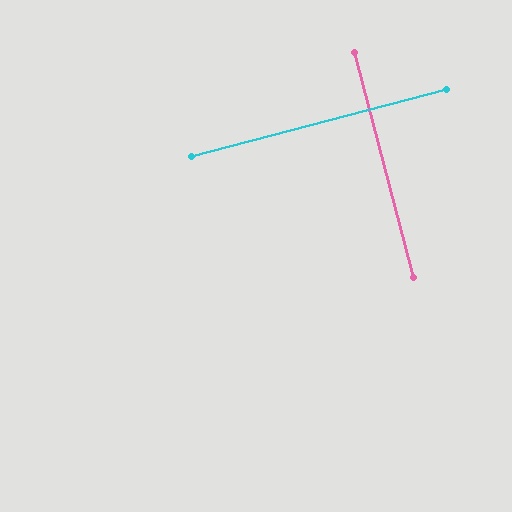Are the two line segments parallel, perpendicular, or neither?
Perpendicular — they meet at approximately 90°.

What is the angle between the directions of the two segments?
Approximately 90 degrees.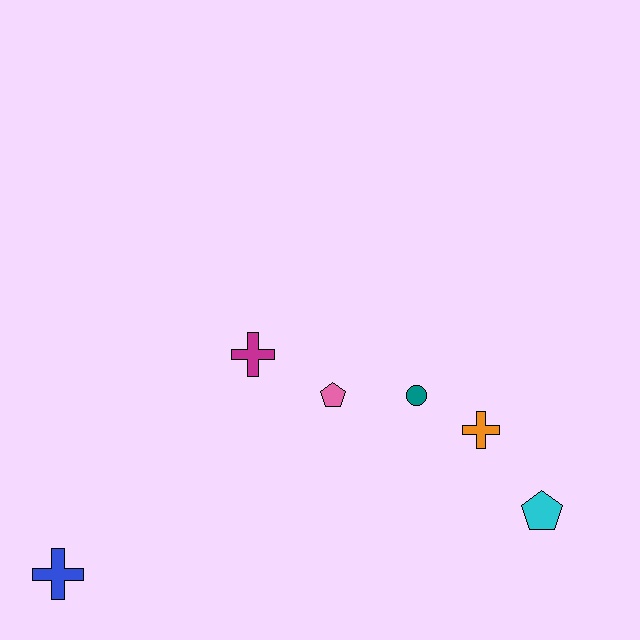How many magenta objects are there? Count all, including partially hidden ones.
There is 1 magenta object.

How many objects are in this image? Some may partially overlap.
There are 6 objects.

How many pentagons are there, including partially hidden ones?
There are 2 pentagons.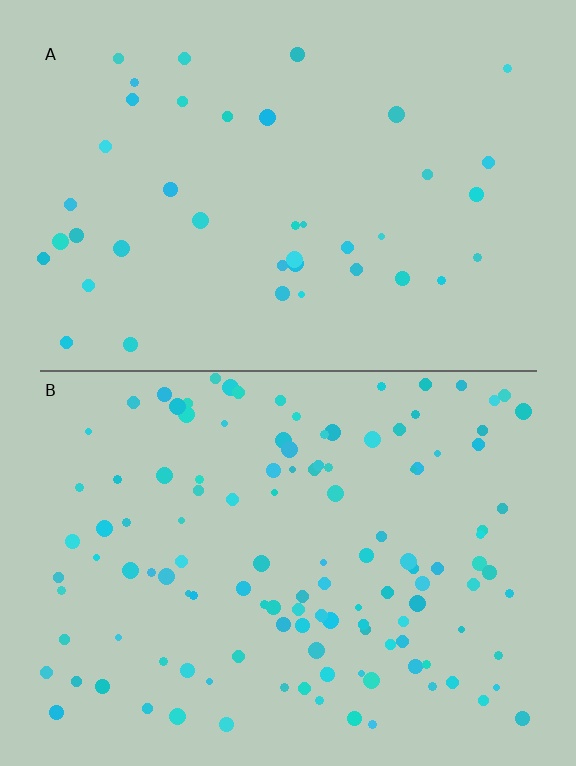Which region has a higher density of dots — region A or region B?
B (the bottom).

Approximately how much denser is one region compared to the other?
Approximately 3.1× — region B over region A.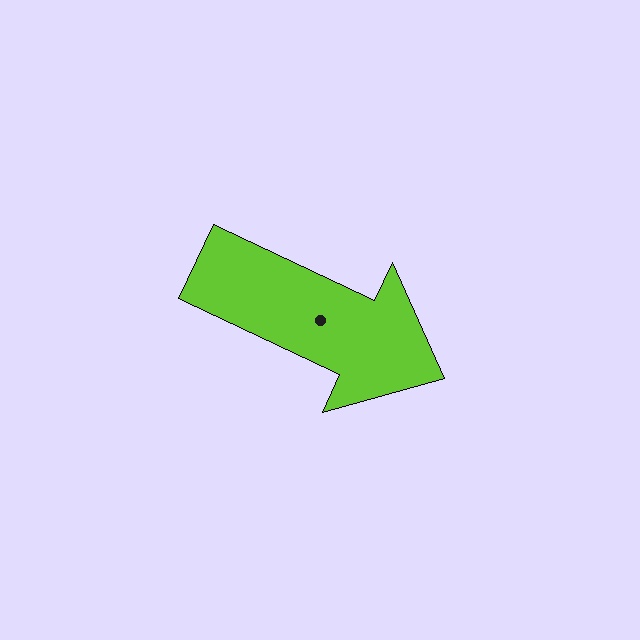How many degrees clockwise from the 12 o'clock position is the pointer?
Approximately 115 degrees.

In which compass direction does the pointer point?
Southeast.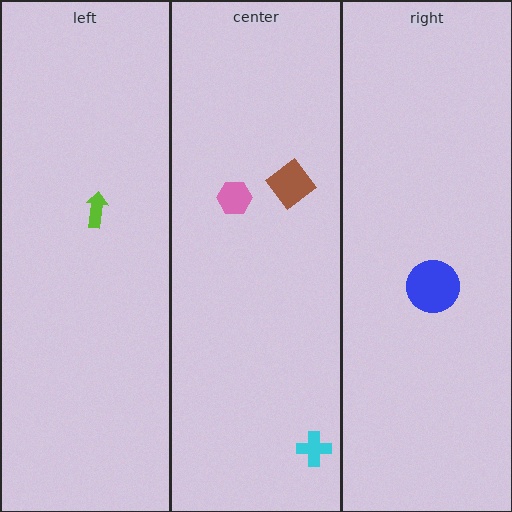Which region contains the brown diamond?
The center region.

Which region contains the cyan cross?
The center region.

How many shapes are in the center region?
3.